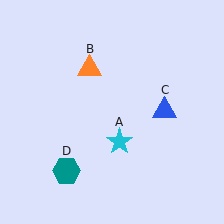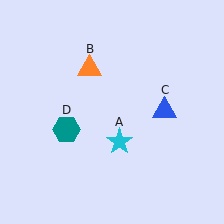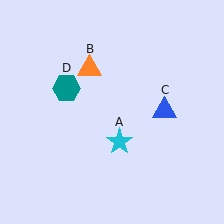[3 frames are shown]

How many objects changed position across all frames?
1 object changed position: teal hexagon (object D).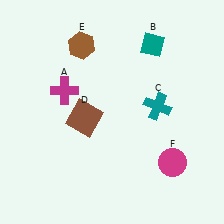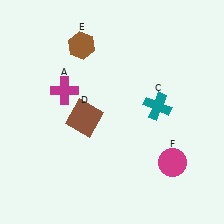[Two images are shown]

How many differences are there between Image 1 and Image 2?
There is 1 difference between the two images.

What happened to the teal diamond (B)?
The teal diamond (B) was removed in Image 2. It was in the top-right area of Image 1.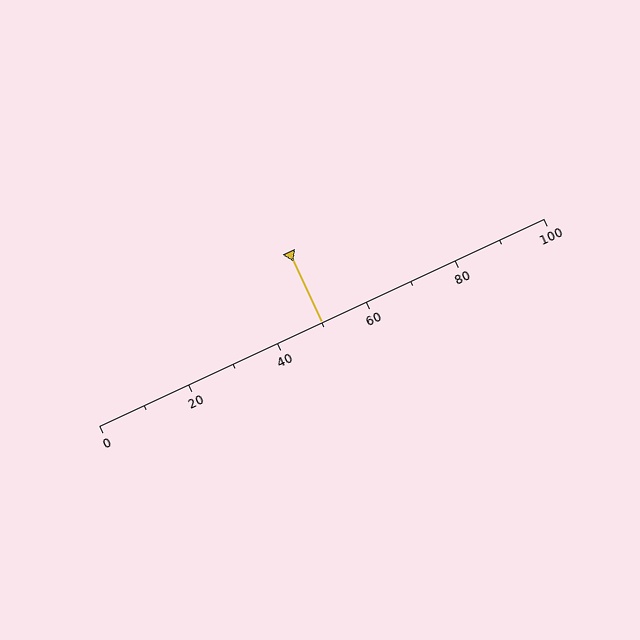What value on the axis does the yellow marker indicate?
The marker indicates approximately 50.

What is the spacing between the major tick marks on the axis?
The major ticks are spaced 20 apart.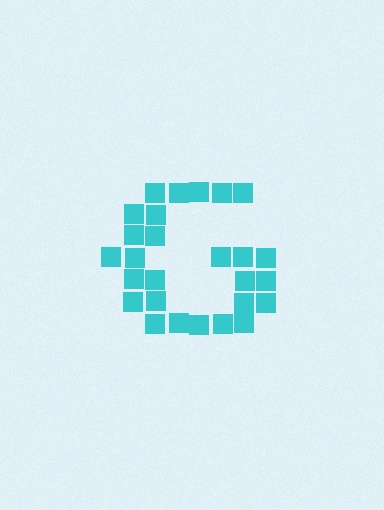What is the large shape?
The large shape is the letter G.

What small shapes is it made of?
It is made of small squares.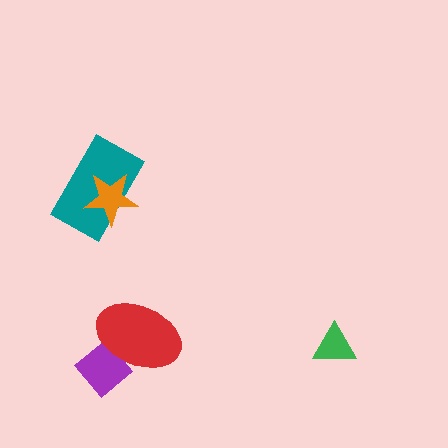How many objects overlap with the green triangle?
0 objects overlap with the green triangle.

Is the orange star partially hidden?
No, no other shape covers it.